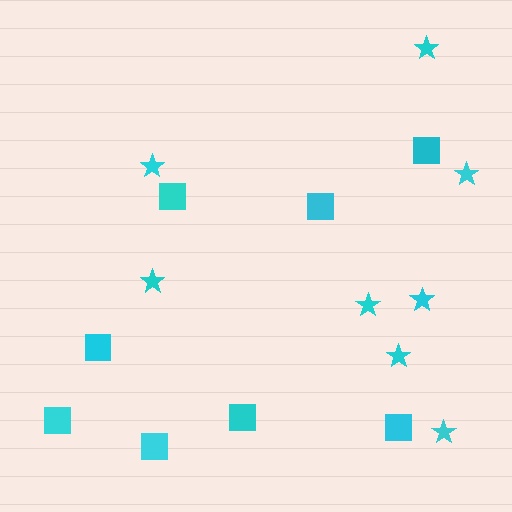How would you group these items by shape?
There are 2 groups: one group of squares (8) and one group of stars (8).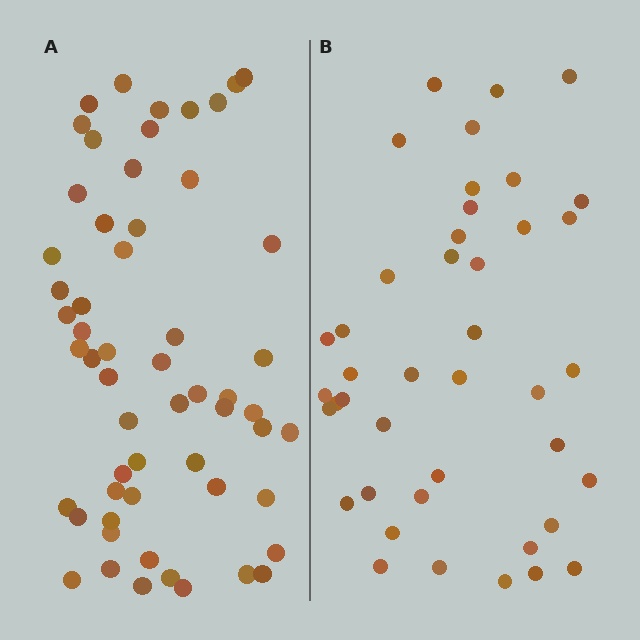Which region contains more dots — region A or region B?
Region A (the left region) has more dots.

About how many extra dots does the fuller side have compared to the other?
Region A has approximately 15 more dots than region B.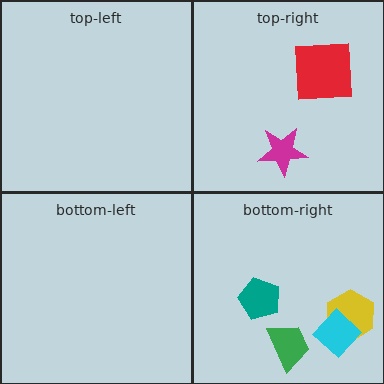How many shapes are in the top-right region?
2.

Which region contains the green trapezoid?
The bottom-right region.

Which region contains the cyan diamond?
The bottom-right region.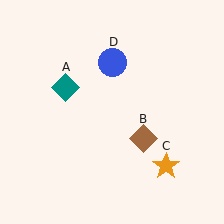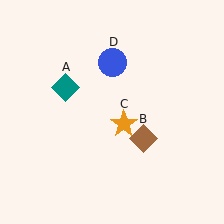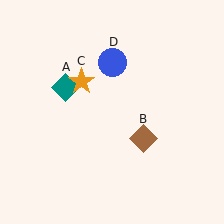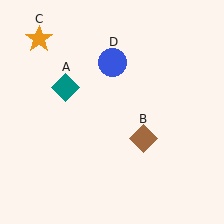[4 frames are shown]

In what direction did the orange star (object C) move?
The orange star (object C) moved up and to the left.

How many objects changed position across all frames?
1 object changed position: orange star (object C).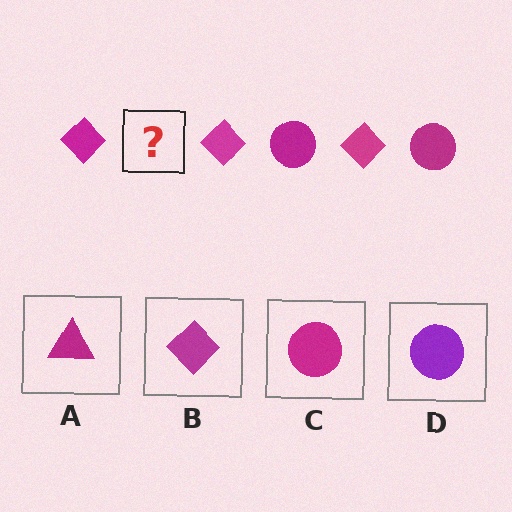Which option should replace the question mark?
Option C.